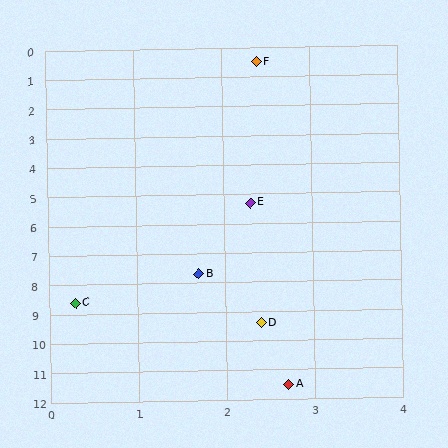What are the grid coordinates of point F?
Point F is at approximately (2.4, 0.5).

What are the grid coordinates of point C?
Point C is at approximately (0.3, 8.6).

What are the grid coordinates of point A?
Point A is at approximately (2.7, 11.5).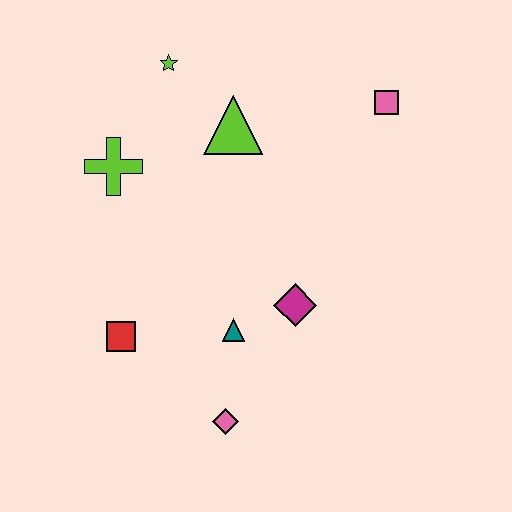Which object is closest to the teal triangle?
The magenta diamond is closest to the teal triangle.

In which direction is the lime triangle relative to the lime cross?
The lime triangle is to the right of the lime cross.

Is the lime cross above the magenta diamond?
Yes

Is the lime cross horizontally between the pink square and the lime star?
No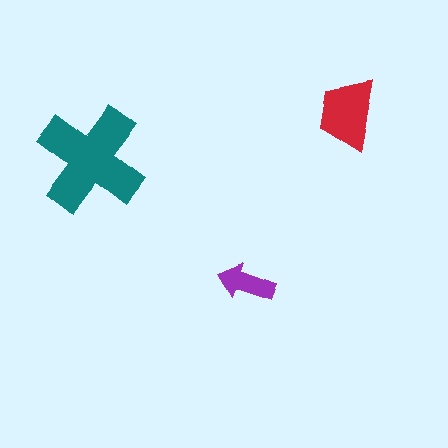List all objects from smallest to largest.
The purple arrow, the red trapezoid, the teal cross.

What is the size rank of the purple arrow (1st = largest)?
3rd.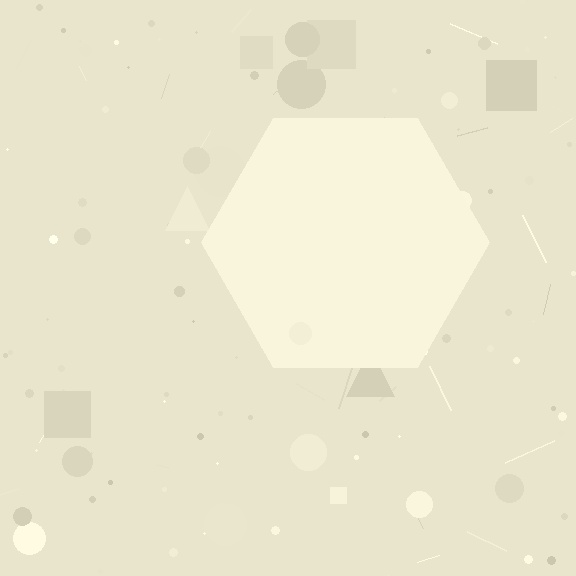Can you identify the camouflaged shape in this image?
The camouflaged shape is a hexagon.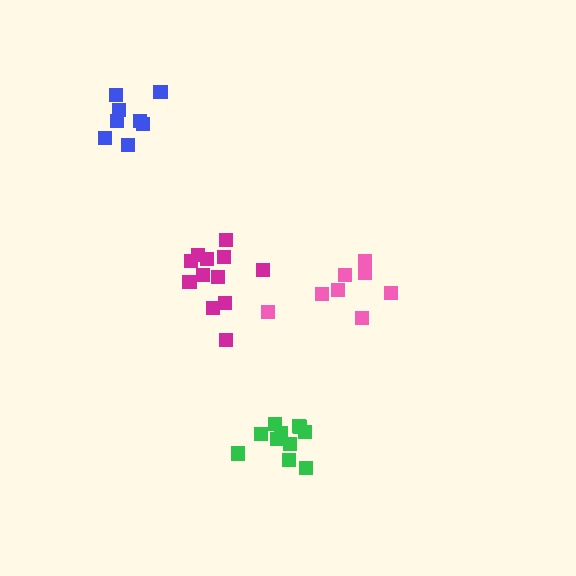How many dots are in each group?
Group 1: 8 dots, Group 2: 8 dots, Group 3: 11 dots, Group 4: 12 dots (39 total).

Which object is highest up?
The blue cluster is topmost.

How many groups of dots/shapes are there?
There are 4 groups.